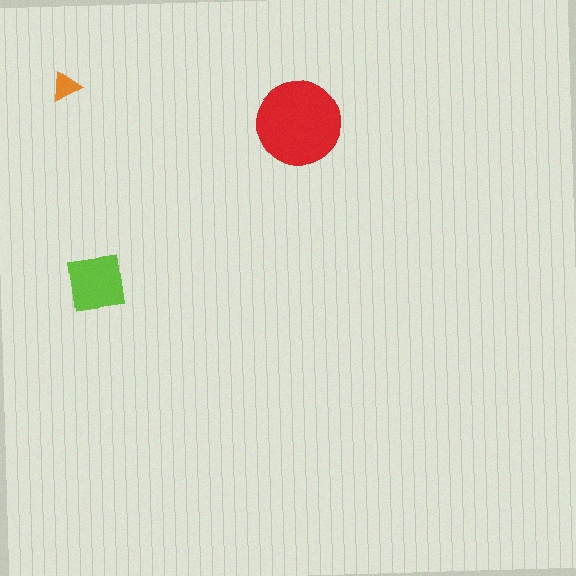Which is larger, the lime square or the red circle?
The red circle.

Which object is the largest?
The red circle.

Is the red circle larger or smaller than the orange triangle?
Larger.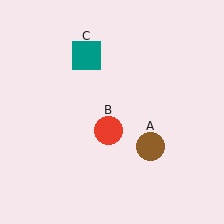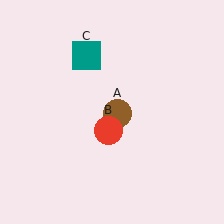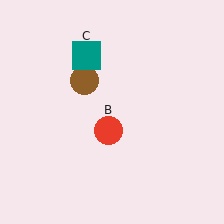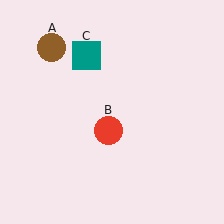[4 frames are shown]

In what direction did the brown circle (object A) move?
The brown circle (object A) moved up and to the left.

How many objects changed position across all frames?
1 object changed position: brown circle (object A).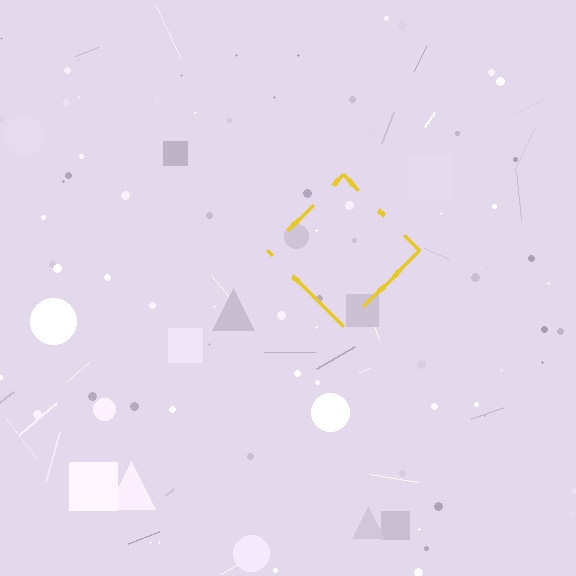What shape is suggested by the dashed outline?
The dashed outline suggests a diamond.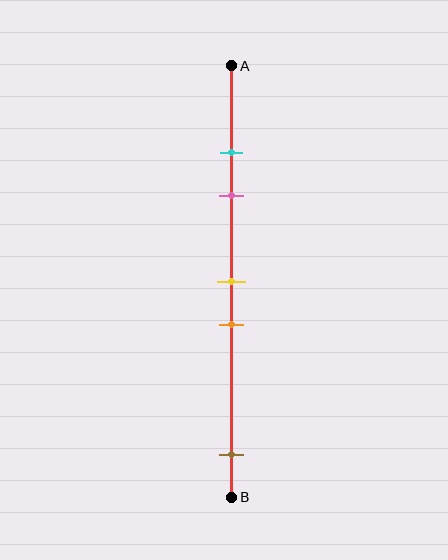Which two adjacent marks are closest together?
The cyan and pink marks are the closest adjacent pair.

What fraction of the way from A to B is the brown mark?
The brown mark is approximately 90% (0.9) of the way from A to B.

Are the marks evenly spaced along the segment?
No, the marks are not evenly spaced.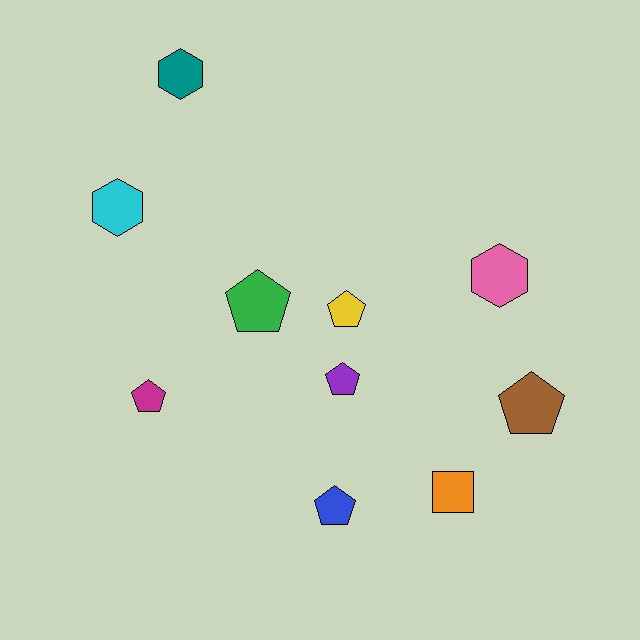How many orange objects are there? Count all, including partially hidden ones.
There is 1 orange object.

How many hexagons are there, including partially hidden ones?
There are 3 hexagons.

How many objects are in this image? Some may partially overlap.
There are 10 objects.